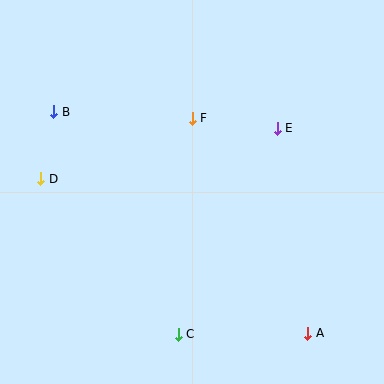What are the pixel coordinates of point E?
Point E is at (277, 128).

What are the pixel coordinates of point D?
Point D is at (41, 179).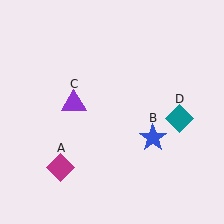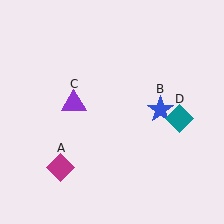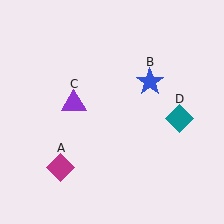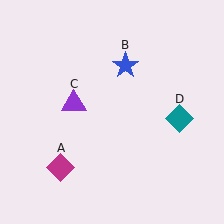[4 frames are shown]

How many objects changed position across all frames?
1 object changed position: blue star (object B).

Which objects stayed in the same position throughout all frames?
Magenta diamond (object A) and purple triangle (object C) and teal diamond (object D) remained stationary.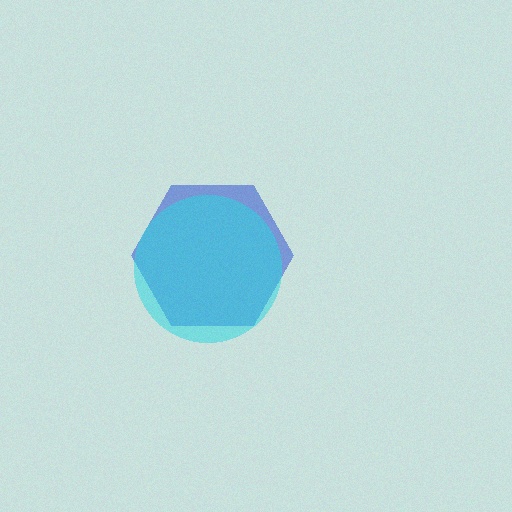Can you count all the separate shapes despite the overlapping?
Yes, there are 2 separate shapes.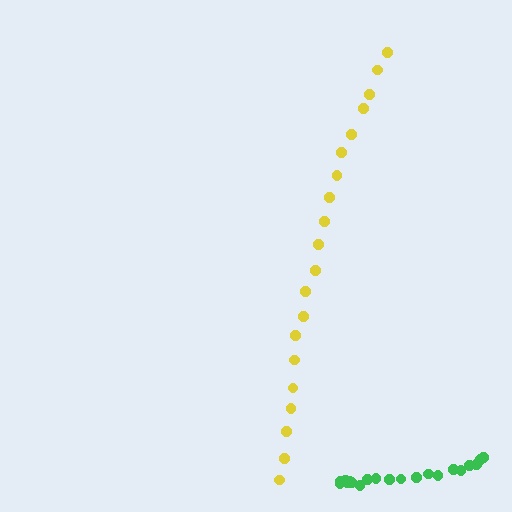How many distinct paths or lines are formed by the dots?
There are 2 distinct paths.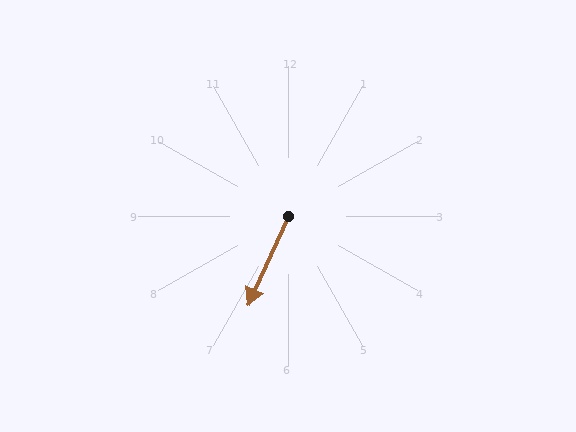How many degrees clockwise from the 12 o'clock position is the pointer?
Approximately 204 degrees.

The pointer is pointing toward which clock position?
Roughly 7 o'clock.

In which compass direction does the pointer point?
Southwest.